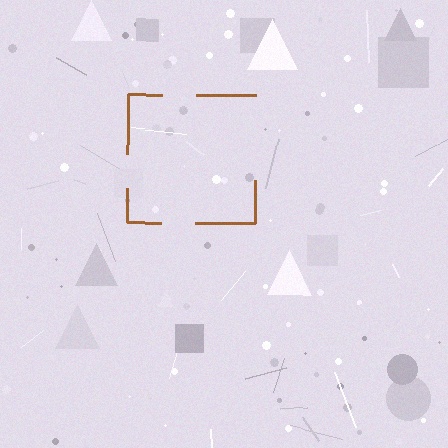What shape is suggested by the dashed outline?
The dashed outline suggests a square.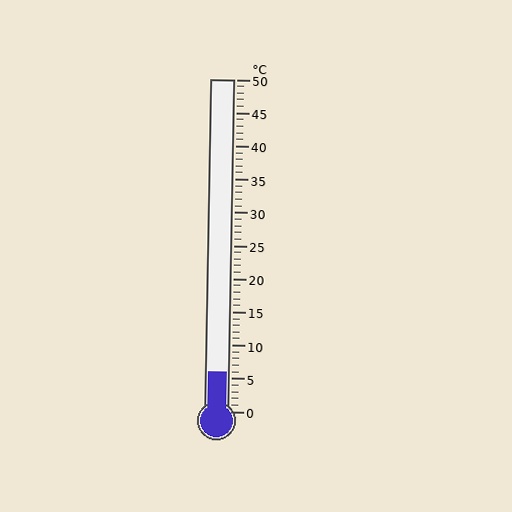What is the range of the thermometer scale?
The thermometer scale ranges from 0°C to 50°C.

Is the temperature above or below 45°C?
The temperature is below 45°C.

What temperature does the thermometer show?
The thermometer shows approximately 6°C.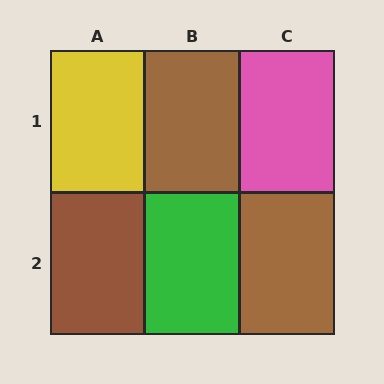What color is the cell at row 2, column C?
Brown.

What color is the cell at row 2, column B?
Green.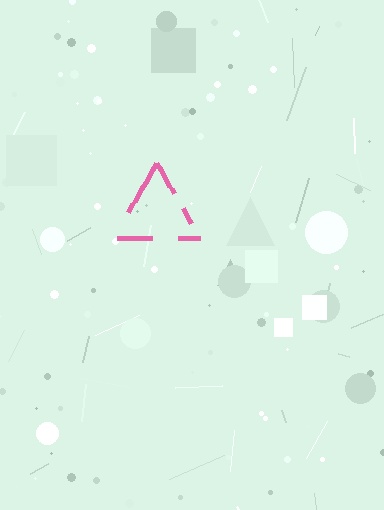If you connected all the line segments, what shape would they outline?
They would outline a triangle.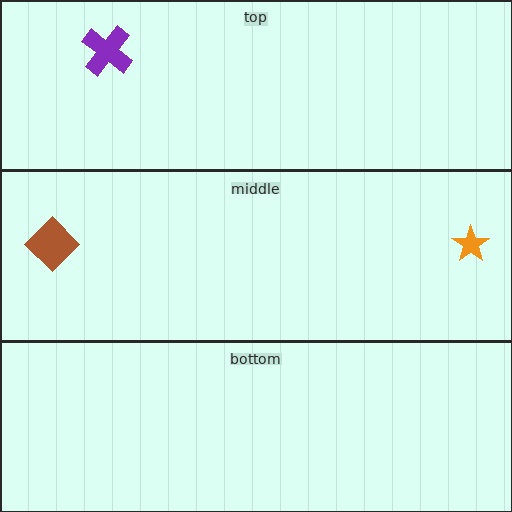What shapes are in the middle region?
The brown diamond, the orange star.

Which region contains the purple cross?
The top region.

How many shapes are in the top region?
1.